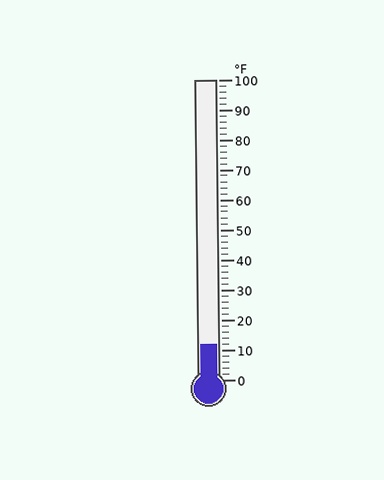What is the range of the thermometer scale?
The thermometer scale ranges from 0°F to 100°F.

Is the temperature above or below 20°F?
The temperature is below 20°F.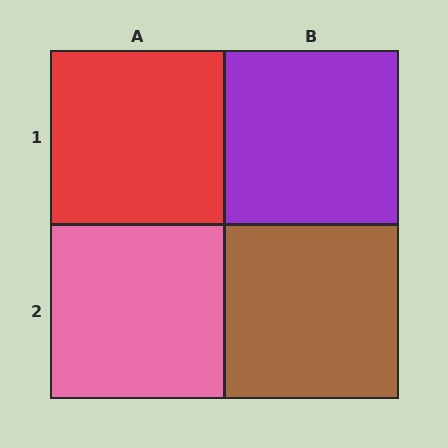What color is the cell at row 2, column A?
Pink.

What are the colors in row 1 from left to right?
Red, purple.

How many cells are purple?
1 cell is purple.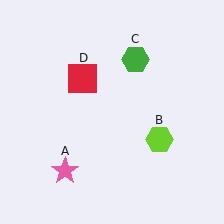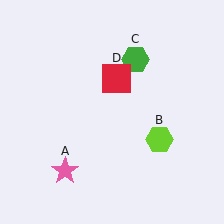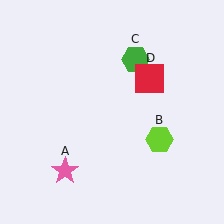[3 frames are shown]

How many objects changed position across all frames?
1 object changed position: red square (object D).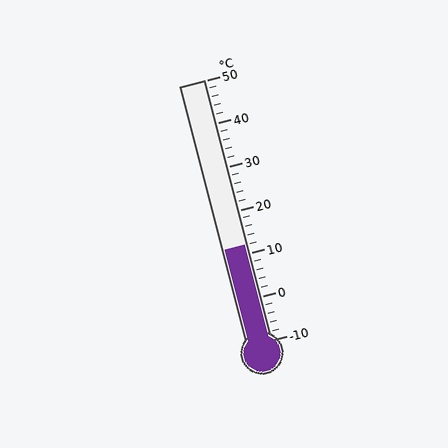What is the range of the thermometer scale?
The thermometer scale ranges from -10°C to 50°C.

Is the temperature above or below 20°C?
The temperature is below 20°C.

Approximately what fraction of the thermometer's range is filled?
The thermometer is filled to approximately 35% of its range.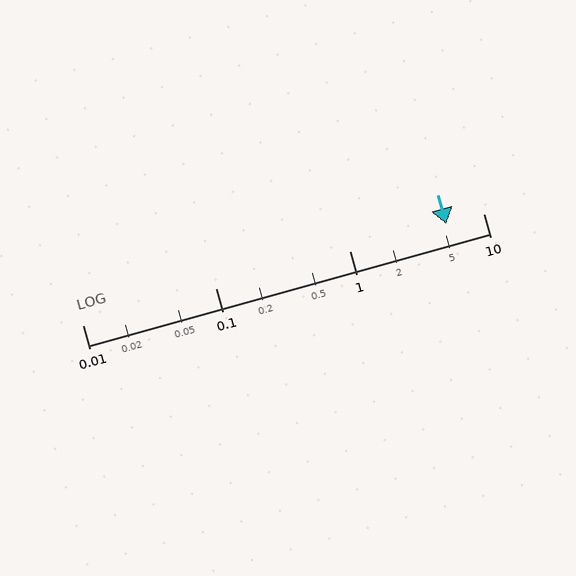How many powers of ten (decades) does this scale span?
The scale spans 3 decades, from 0.01 to 10.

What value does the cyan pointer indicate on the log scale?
The pointer indicates approximately 5.3.